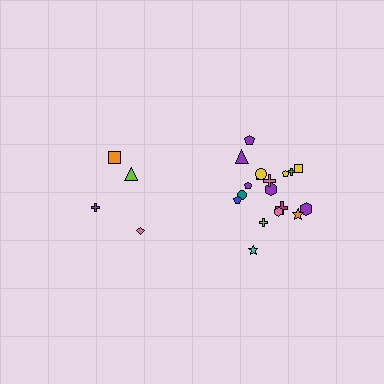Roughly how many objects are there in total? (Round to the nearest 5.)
Roughly 20 objects in total.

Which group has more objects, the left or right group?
The right group.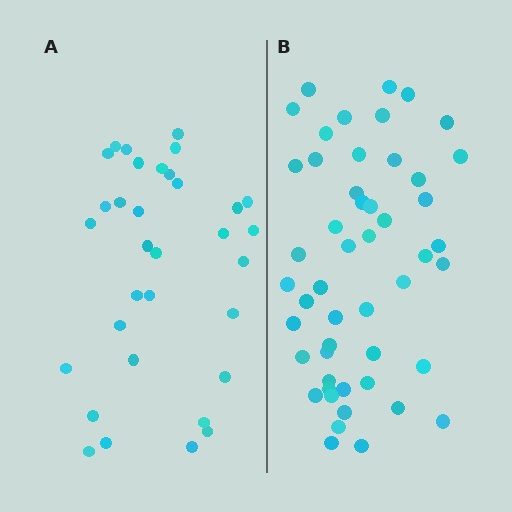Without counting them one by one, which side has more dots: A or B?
Region B (the right region) has more dots.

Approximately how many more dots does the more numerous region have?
Region B has approximately 15 more dots than region A.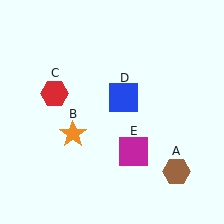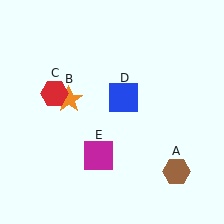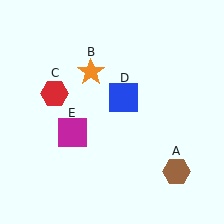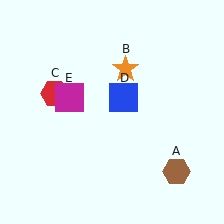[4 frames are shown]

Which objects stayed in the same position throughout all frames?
Brown hexagon (object A) and red hexagon (object C) and blue square (object D) remained stationary.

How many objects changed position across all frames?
2 objects changed position: orange star (object B), magenta square (object E).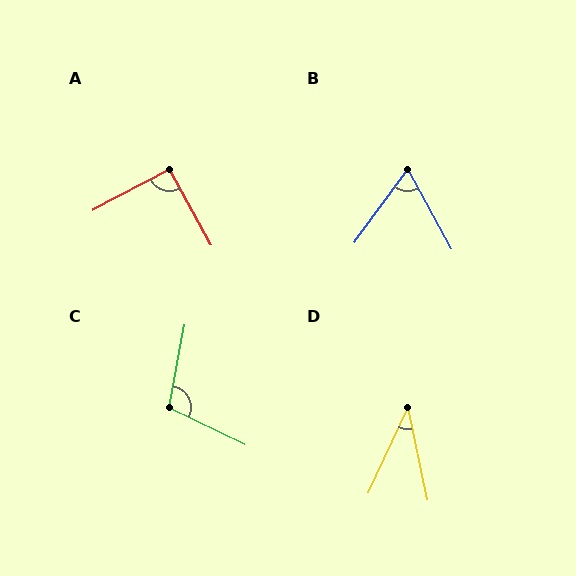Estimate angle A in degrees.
Approximately 91 degrees.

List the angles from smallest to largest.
D (37°), B (65°), A (91°), C (105°).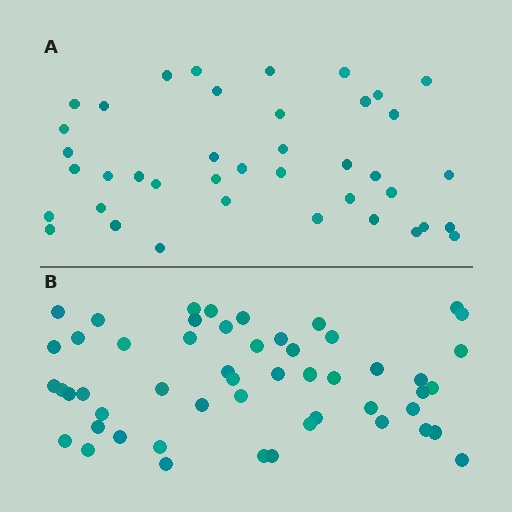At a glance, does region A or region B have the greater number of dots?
Region B (the bottom region) has more dots.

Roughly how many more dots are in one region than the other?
Region B has roughly 12 or so more dots than region A.